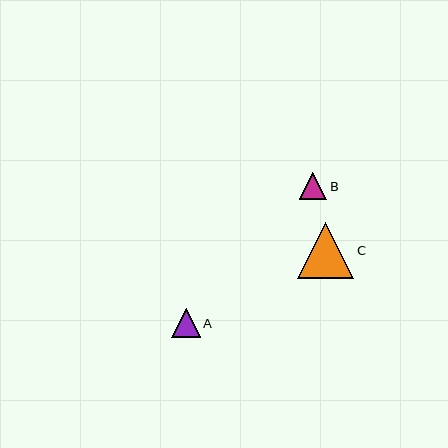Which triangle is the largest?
Triangle C is the largest with a size of approximately 56 pixels.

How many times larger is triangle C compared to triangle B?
Triangle C is approximately 2.0 times the size of triangle B.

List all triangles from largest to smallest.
From largest to smallest: C, A, B.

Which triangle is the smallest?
Triangle B is the smallest with a size of approximately 28 pixels.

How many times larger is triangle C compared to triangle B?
Triangle C is approximately 2.0 times the size of triangle B.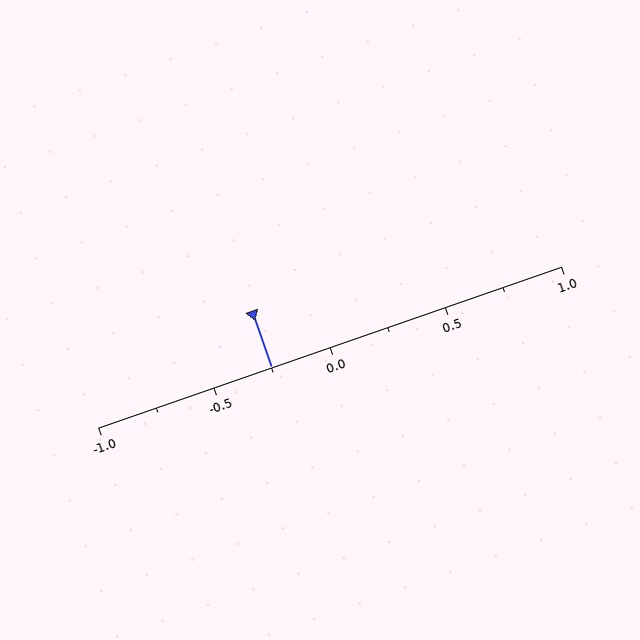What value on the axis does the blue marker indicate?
The marker indicates approximately -0.25.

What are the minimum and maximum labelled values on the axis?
The axis runs from -1.0 to 1.0.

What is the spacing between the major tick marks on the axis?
The major ticks are spaced 0.5 apart.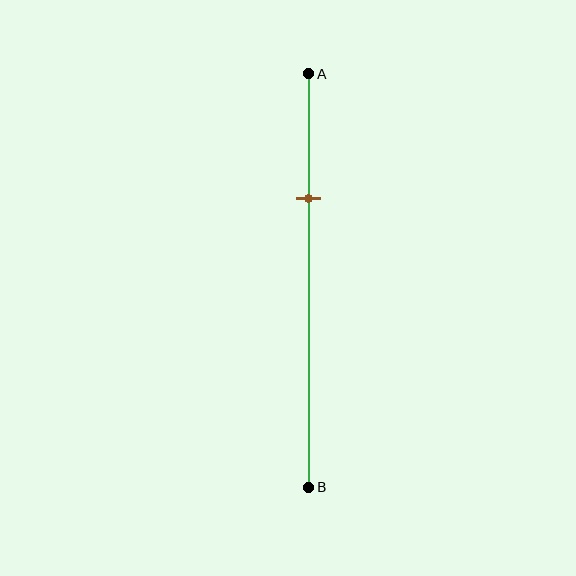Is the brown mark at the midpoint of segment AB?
No, the mark is at about 30% from A, not at the 50% midpoint.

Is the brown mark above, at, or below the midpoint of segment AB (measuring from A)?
The brown mark is above the midpoint of segment AB.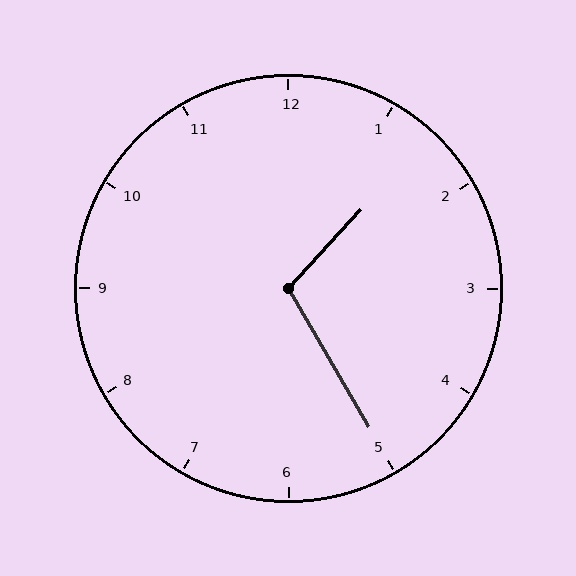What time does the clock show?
1:25.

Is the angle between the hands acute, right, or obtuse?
It is obtuse.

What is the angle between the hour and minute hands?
Approximately 108 degrees.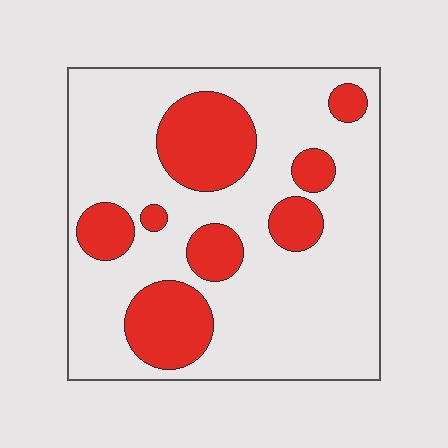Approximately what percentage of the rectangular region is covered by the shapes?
Approximately 25%.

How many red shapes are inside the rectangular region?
8.